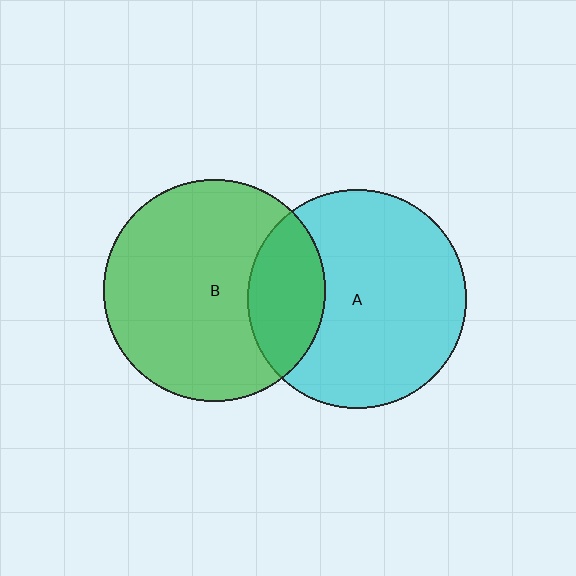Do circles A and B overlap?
Yes.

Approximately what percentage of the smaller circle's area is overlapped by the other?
Approximately 25%.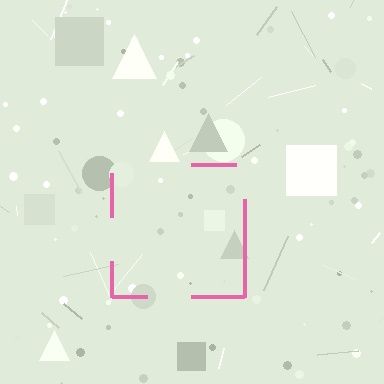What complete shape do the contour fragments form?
The contour fragments form a square.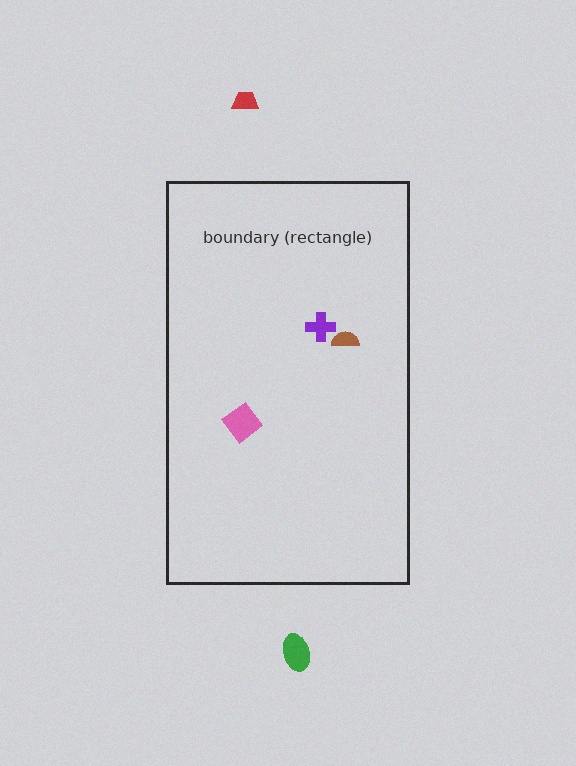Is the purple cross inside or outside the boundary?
Inside.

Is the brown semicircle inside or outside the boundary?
Inside.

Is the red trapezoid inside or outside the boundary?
Outside.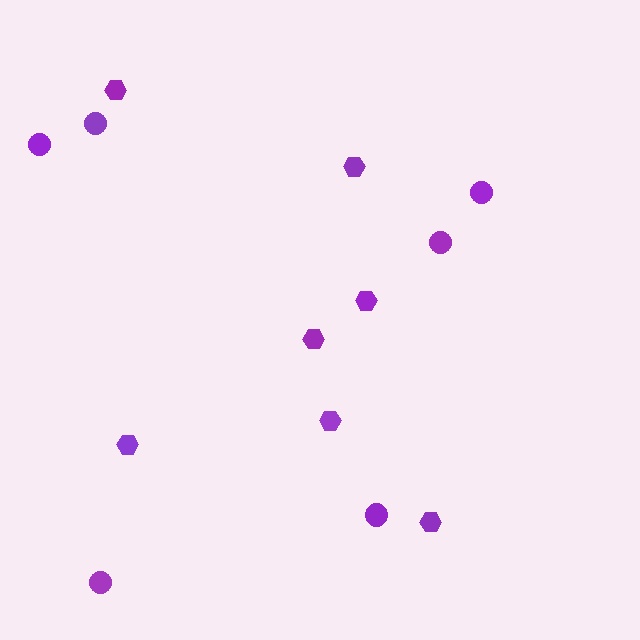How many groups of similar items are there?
There are 2 groups: one group of hexagons (7) and one group of circles (6).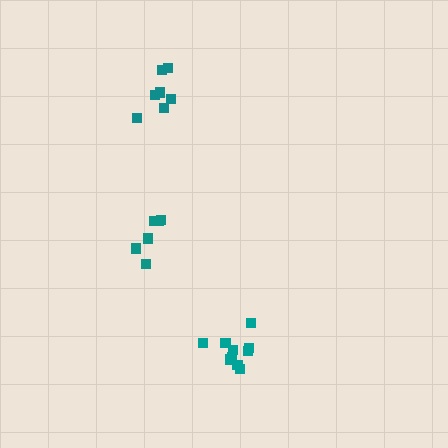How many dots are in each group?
Group 1: 10 dots, Group 2: 6 dots, Group 3: 7 dots (23 total).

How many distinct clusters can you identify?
There are 3 distinct clusters.